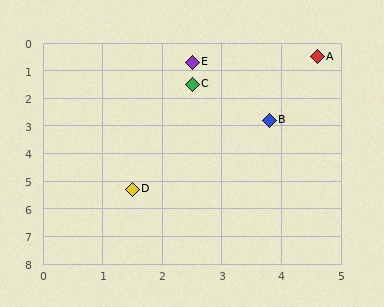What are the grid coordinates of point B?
Point B is at approximately (3.8, 2.8).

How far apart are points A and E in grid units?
Points A and E are about 2.1 grid units apart.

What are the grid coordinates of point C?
Point C is at approximately (2.5, 1.5).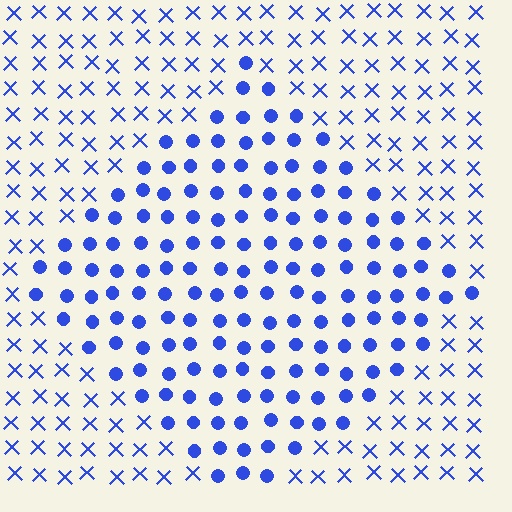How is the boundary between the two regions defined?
The boundary is defined by a change in element shape: circles inside vs. X marks outside. All elements share the same color and spacing.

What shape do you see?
I see a diamond.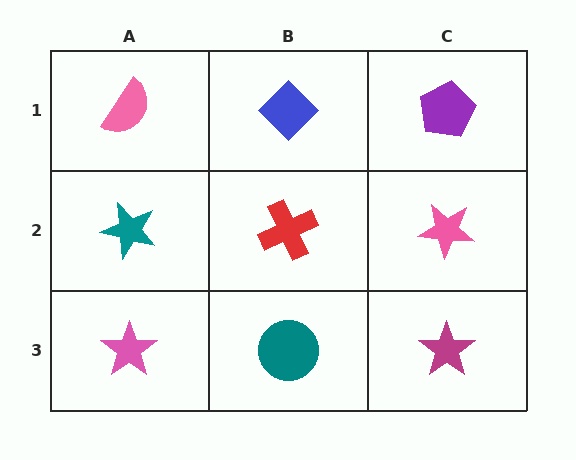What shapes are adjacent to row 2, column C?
A purple pentagon (row 1, column C), a magenta star (row 3, column C), a red cross (row 2, column B).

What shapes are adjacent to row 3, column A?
A teal star (row 2, column A), a teal circle (row 3, column B).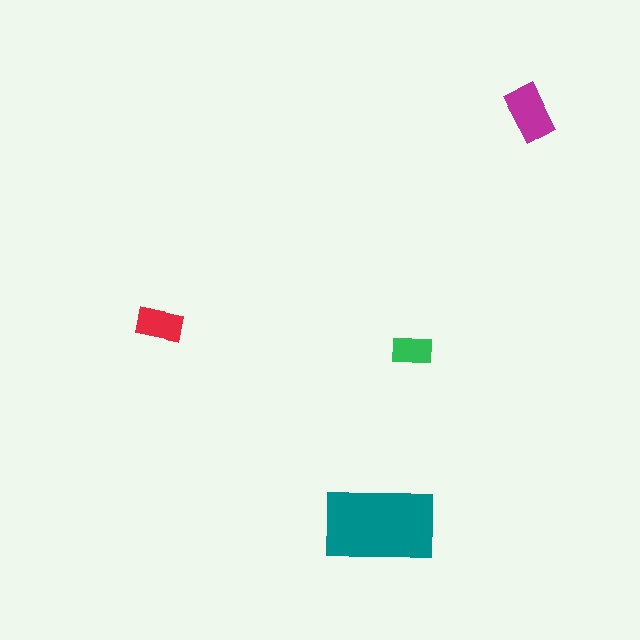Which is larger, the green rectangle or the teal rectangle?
The teal one.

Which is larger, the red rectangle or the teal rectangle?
The teal one.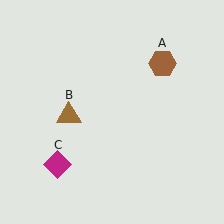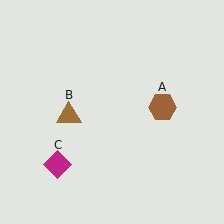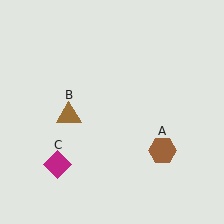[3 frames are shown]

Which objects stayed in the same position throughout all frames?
Brown triangle (object B) and magenta diamond (object C) remained stationary.